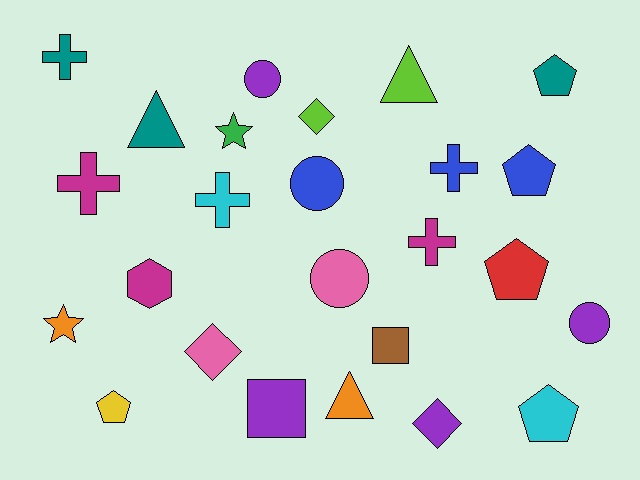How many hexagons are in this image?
There is 1 hexagon.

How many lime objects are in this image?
There are 2 lime objects.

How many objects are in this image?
There are 25 objects.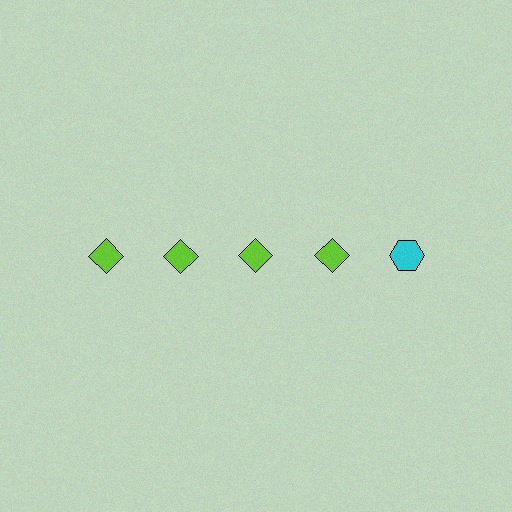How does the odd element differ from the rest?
It differs in both color (cyan instead of lime) and shape (hexagon instead of diamond).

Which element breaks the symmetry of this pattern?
The cyan hexagon in the top row, rightmost column breaks the symmetry. All other shapes are lime diamonds.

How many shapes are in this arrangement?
There are 5 shapes arranged in a grid pattern.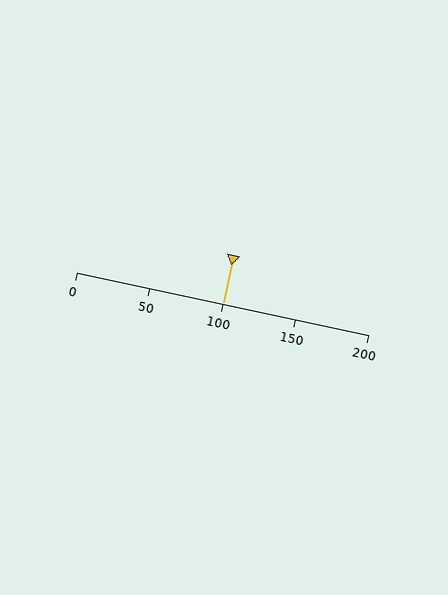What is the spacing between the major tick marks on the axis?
The major ticks are spaced 50 apart.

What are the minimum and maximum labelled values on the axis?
The axis runs from 0 to 200.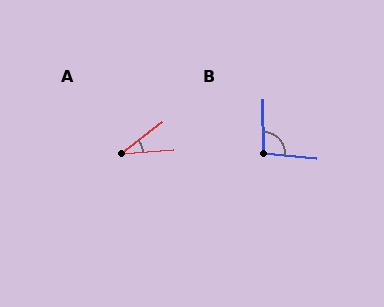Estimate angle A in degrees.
Approximately 34 degrees.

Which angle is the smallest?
A, at approximately 34 degrees.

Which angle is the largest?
B, at approximately 96 degrees.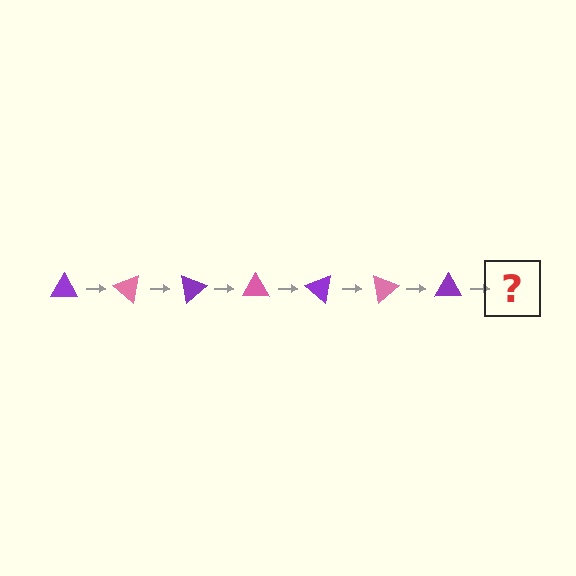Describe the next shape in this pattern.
It should be a pink triangle, rotated 280 degrees from the start.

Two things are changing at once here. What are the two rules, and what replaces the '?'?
The two rules are that it rotates 40 degrees each step and the color cycles through purple and pink. The '?' should be a pink triangle, rotated 280 degrees from the start.